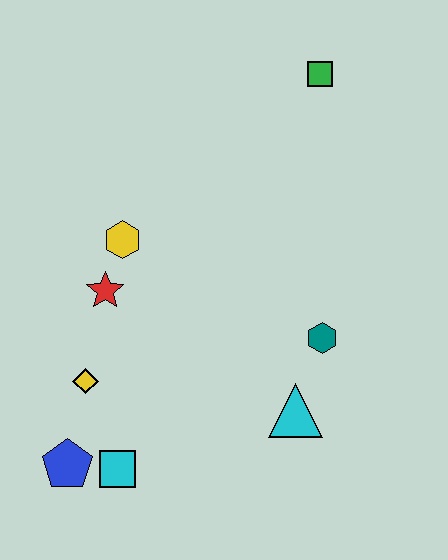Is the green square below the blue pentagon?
No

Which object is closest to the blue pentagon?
The cyan square is closest to the blue pentagon.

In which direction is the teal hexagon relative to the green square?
The teal hexagon is below the green square.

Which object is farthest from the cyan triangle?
The green square is farthest from the cyan triangle.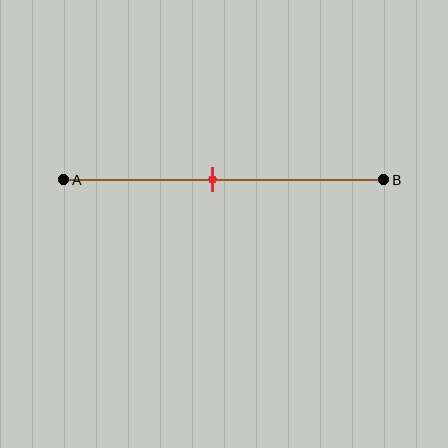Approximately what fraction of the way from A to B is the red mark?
The red mark is approximately 45% of the way from A to B.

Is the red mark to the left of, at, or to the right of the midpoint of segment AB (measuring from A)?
The red mark is to the left of the midpoint of segment AB.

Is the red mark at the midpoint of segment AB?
No, the mark is at about 45% from A, not at the 50% midpoint.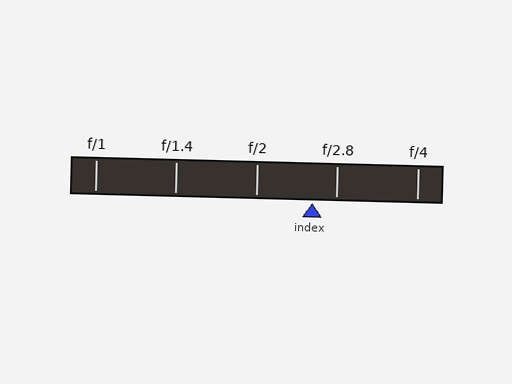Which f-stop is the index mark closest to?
The index mark is closest to f/2.8.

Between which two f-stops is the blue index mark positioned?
The index mark is between f/2 and f/2.8.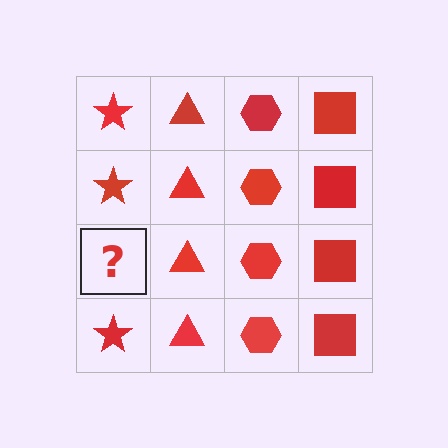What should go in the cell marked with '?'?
The missing cell should contain a red star.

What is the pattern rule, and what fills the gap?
The rule is that each column has a consistent shape. The gap should be filled with a red star.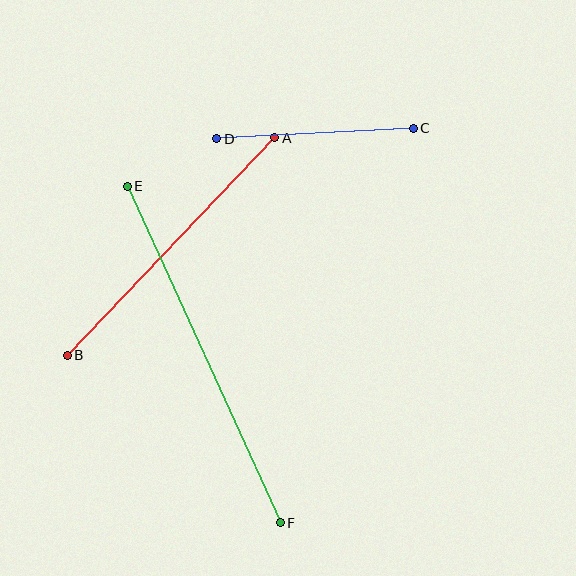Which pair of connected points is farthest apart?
Points E and F are farthest apart.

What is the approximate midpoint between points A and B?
The midpoint is at approximately (171, 247) pixels.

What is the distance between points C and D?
The distance is approximately 197 pixels.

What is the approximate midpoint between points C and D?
The midpoint is at approximately (315, 134) pixels.